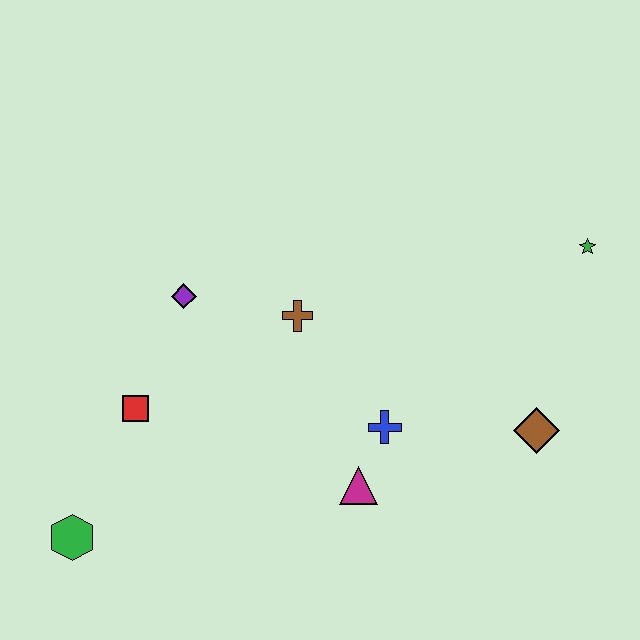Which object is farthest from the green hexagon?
The green star is farthest from the green hexagon.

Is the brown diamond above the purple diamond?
No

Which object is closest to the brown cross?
The purple diamond is closest to the brown cross.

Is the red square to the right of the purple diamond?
No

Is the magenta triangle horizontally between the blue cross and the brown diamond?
No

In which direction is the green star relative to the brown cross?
The green star is to the right of the brown cross.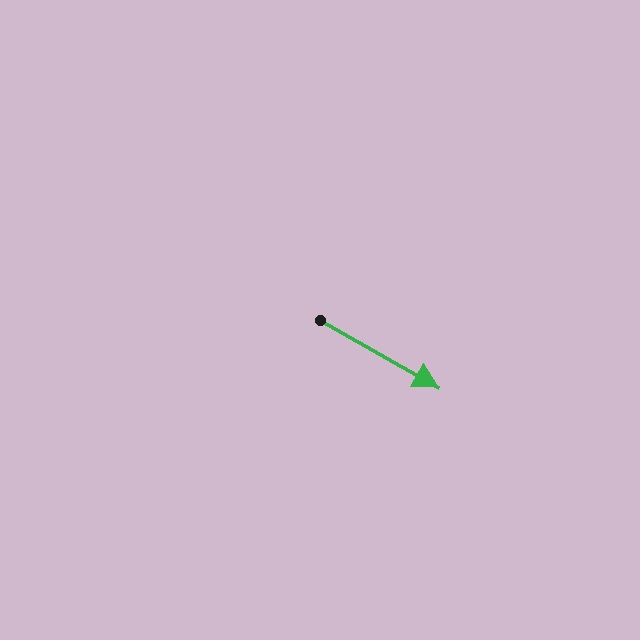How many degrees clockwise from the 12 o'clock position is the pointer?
Approximately 120 degrees.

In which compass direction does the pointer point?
Southeast.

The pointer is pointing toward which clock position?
Roughly 4 o'clock.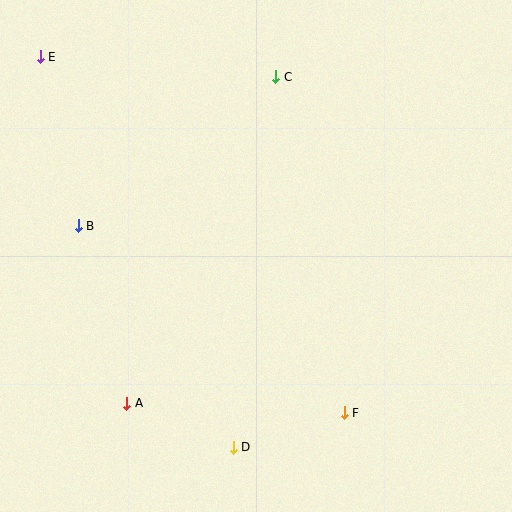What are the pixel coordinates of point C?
Point C is at (276, 77).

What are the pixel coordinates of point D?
Point D is at (233, 447).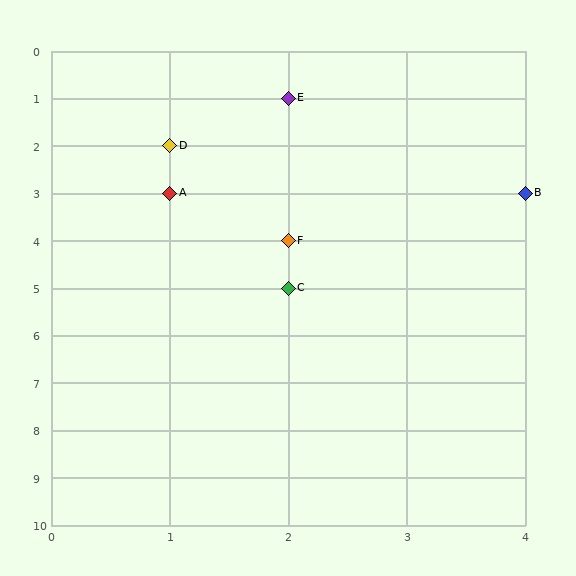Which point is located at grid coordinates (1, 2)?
Point D is at (1, 2).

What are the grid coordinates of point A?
Point A is at grid coordinates (1, 3).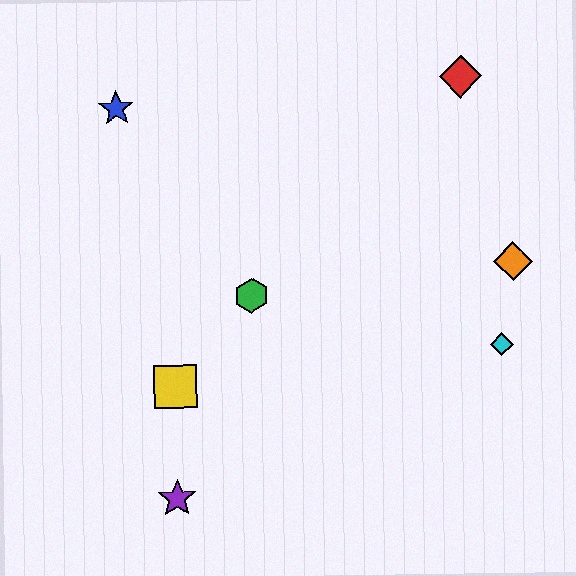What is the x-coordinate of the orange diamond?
The orange diamond is at x≈513.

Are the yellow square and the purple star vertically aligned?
Yes, both are at x≈176.